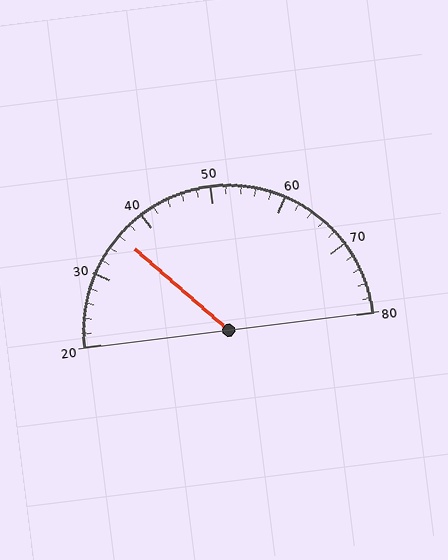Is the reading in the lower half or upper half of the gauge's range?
The reading is in the lower half of the range (20 to 80).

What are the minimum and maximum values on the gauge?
The gauge ranges from 20 to 80.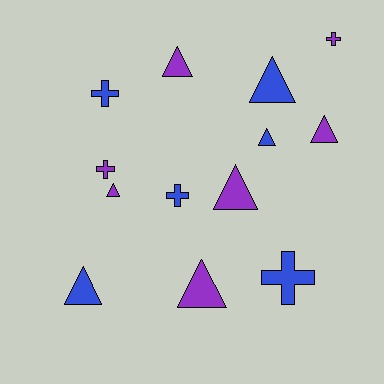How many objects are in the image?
There are 13 objects.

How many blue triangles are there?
There are 3 blue triangles.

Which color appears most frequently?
Purple, with 7 objects.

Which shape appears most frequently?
Triangle, with 8 objects.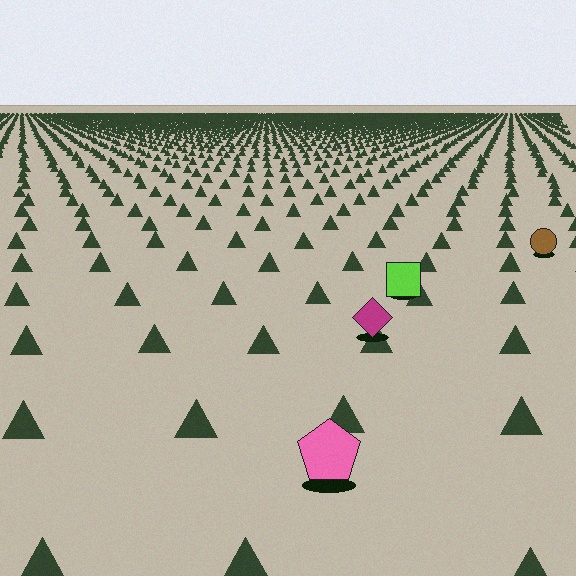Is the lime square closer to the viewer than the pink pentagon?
No. The pink pentagon is closer — you can tell from the texture gradient: the ground texture is coarser near it.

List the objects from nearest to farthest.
From nearest to farthest: the pink pentagon, the magenta diamond, the lime square, the brown circle.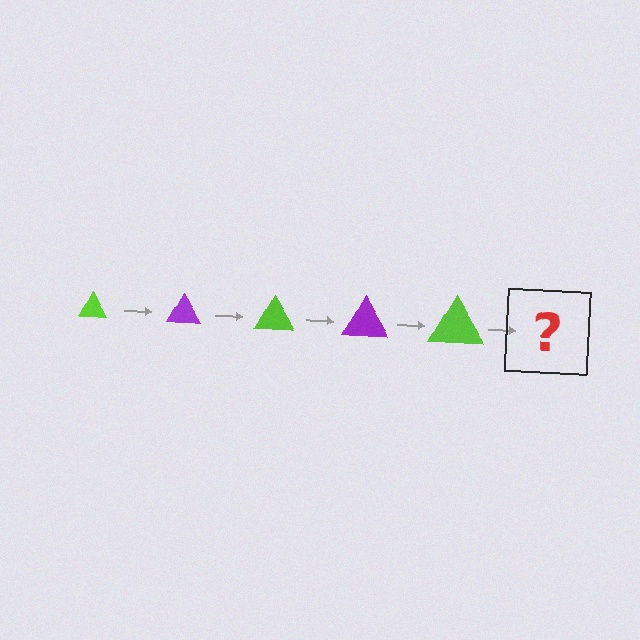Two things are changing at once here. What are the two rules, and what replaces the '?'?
The two rules are that the triangle grows larger each step and the color cycles through lime and purple. The '?' should be a purple triangle, larger than the previous one.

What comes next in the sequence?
The next element should be a purple triangle, larger than the previous one.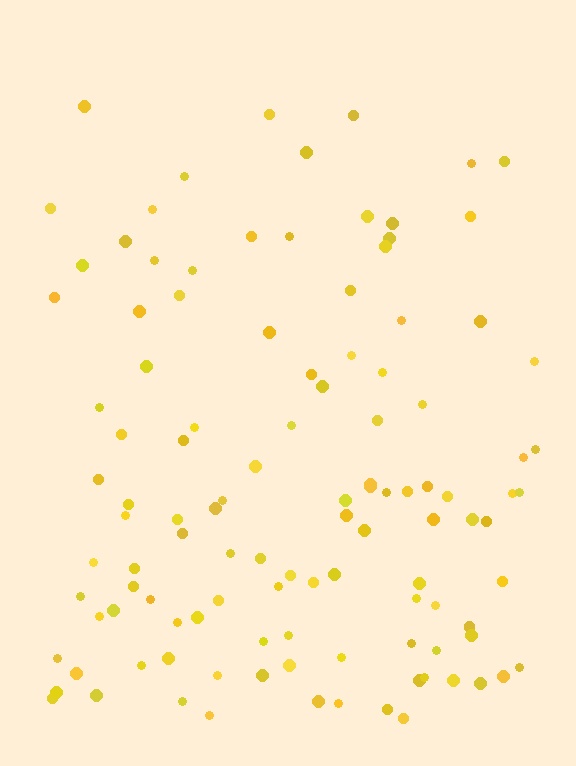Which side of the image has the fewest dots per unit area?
The top.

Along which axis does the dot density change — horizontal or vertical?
Vertical.